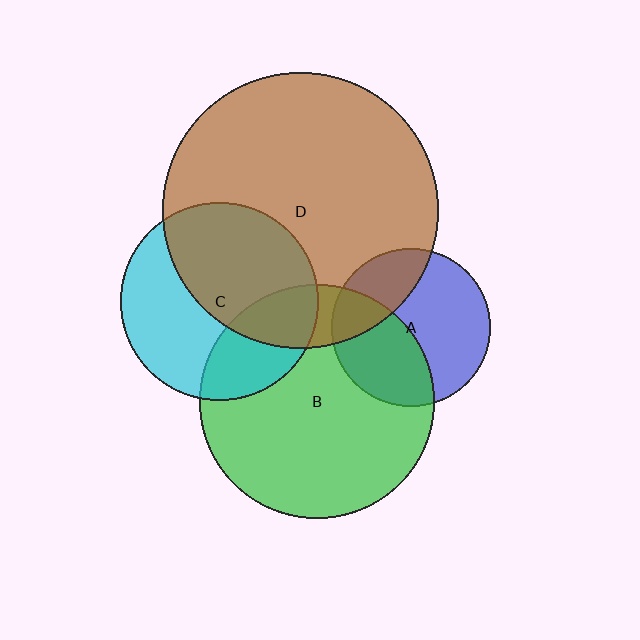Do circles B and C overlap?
Yes.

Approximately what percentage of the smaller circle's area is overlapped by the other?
Approximately 30%.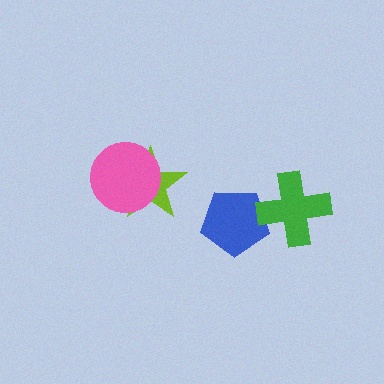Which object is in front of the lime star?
The pink circle is in front of the lime star.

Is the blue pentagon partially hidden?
Yes, it is partially covered by another shape.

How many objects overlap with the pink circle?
1 object overlaps with the pink circle.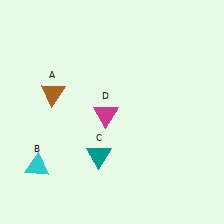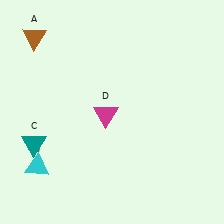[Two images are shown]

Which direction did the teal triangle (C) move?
The teal triangle (C) moved left.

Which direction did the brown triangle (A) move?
The brown triangle (A) moved up.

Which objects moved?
The objects that moved are: the brown triangle (A), the teal triangle (C).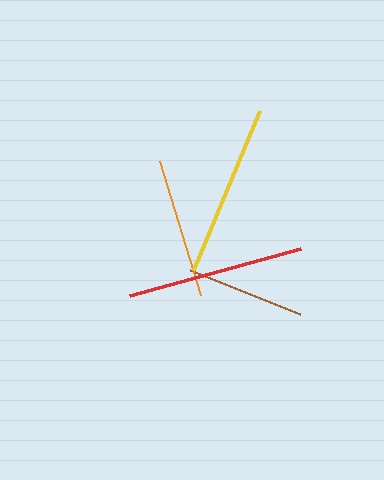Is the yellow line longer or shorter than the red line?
The red line is longer than the yellow line.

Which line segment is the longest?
The red line is the longest at approximately 178 pixels.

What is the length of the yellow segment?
The yellow segment is approximately 172 pixels long.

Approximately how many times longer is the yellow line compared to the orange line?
The yellow line is approximately 1.2 times the length of the orange line.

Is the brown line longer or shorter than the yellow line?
The yellow line is longer than the brown line.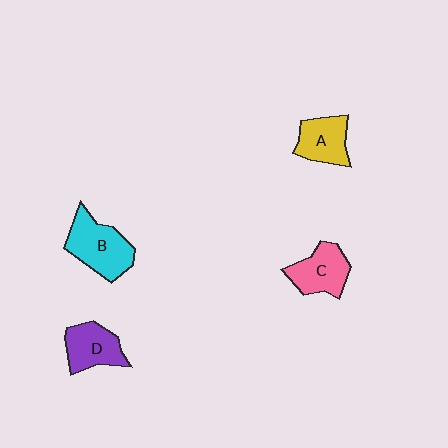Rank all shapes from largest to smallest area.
From largest to smallest: B (cyan), C (pink), D (purple), A (yellow).